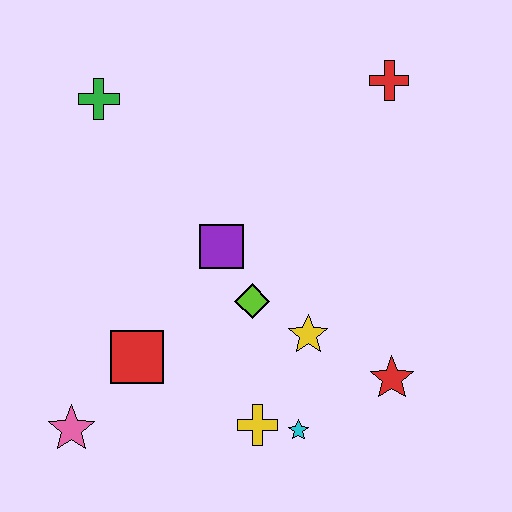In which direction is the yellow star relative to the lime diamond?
The yellow star is to the right of the lime diamond.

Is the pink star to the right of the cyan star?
No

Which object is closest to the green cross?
The purple square is closest to the green cross.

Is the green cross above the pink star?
Yes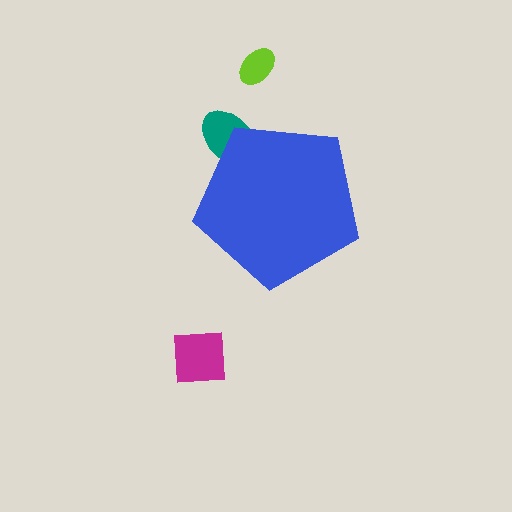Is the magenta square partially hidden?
No, the magenta square is fully visible.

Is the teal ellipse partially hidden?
Yes, the teal ellipse is partially hidden behind the blue pentagon.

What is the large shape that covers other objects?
A blue pentagon.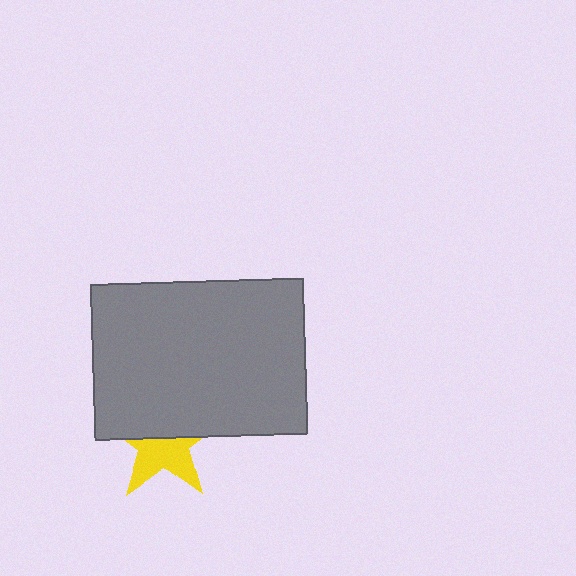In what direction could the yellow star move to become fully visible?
The yellow star could move down. That would shift it out from behind the gray rectangle entirely.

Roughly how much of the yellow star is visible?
About half of it is visible (roughly 50%).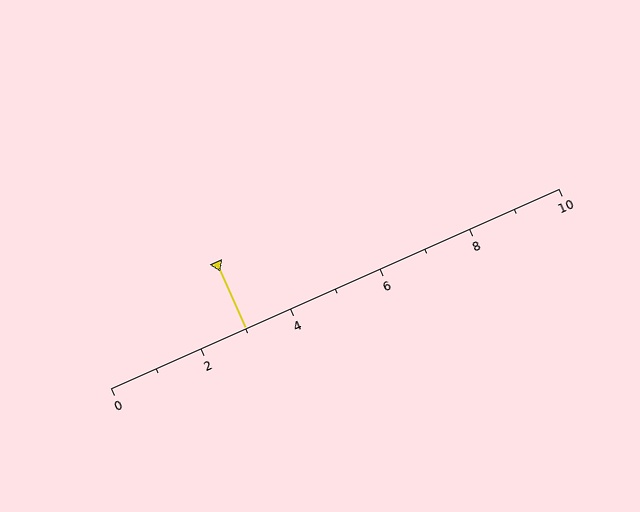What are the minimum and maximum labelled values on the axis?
The axis runs from 0 to 10.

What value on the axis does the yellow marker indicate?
The marker indicates approximately 3.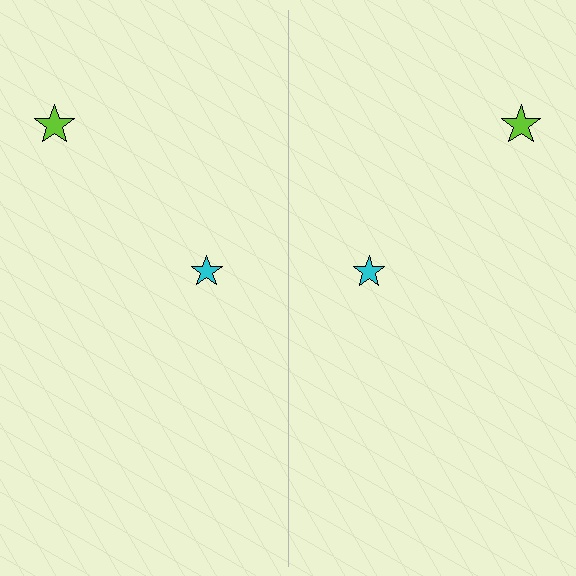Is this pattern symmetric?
Yes, this pattern has bilateral (reflection) symmetry.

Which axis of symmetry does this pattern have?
The pattern has a vertical axis of symmetry running through the center of the image.